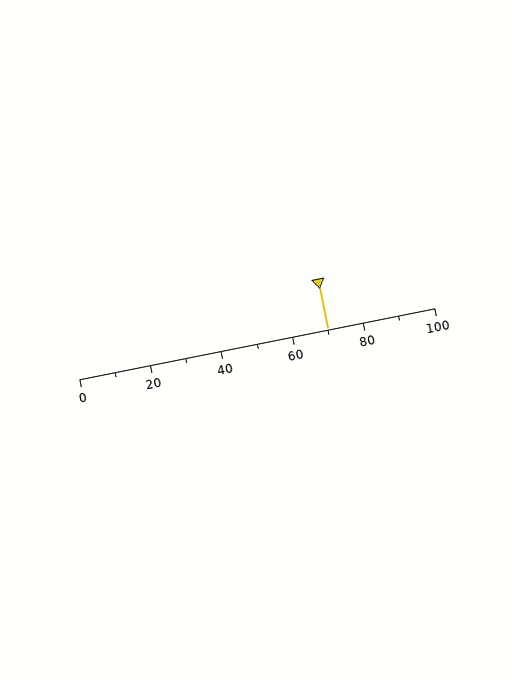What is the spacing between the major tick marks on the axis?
The major ticks are spaced 20 apart.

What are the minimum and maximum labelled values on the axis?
The axis runs from 0 to 100.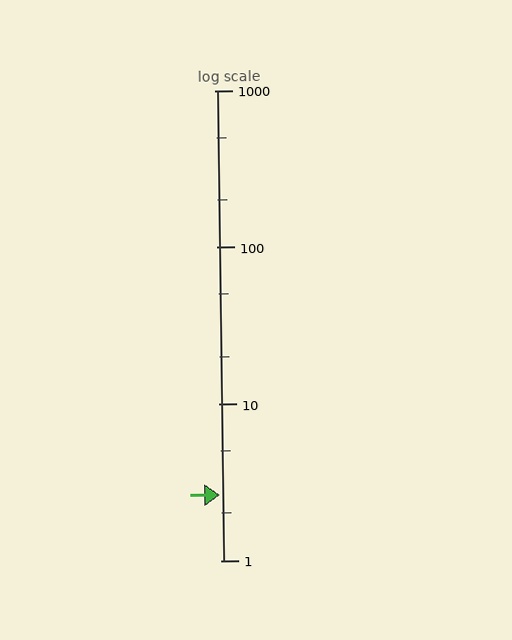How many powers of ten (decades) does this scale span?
The scale spans 3 decades, from 1 to 1000.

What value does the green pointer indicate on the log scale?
The pointer indicates approximately 2.6.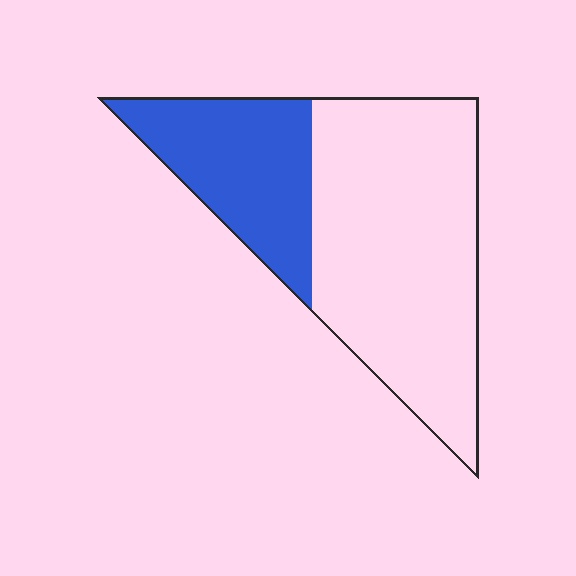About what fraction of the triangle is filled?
About one third (1/3).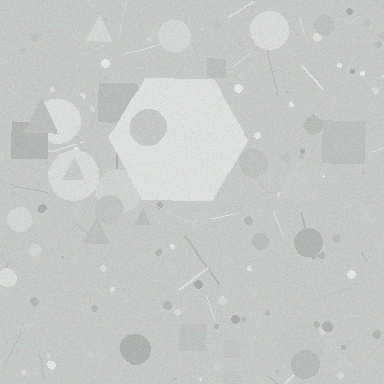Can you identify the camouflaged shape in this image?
The camouflaged shape is a hexagon.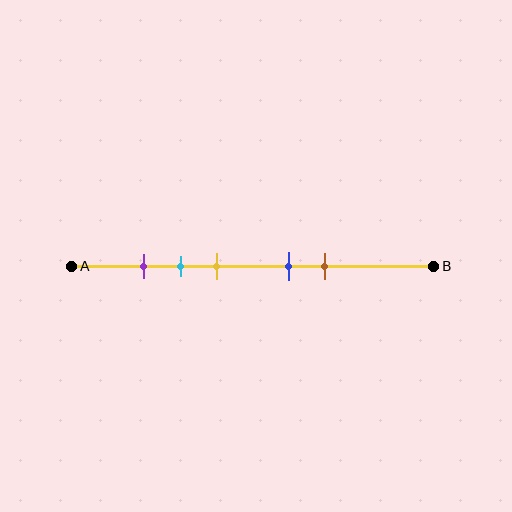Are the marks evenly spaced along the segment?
No, the marks are not evenly spaced.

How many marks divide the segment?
There are 5 marks dividing the segment.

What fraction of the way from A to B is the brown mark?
The brown mark is approximately 70% (0.7) of the way from A to B.